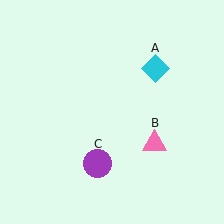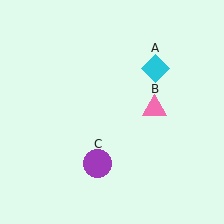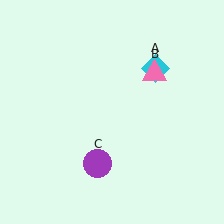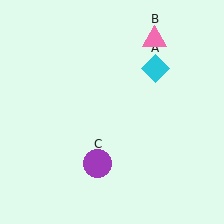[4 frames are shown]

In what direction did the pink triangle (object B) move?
The pink triangle (object B) moved up.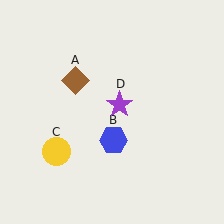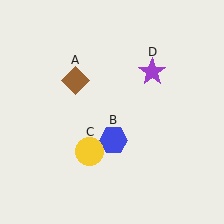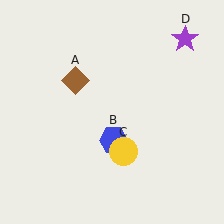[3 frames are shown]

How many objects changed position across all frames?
2 objects changed position: yellow circle (object C), purple star (object D).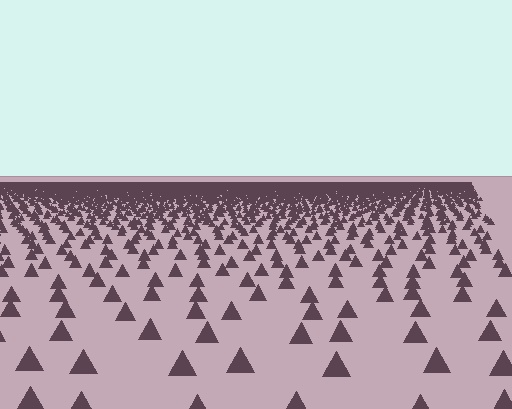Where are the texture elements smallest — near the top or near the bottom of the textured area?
Near the top.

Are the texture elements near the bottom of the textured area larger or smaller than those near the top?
Larger. Near the bottom, elements are closer to the viewer and appear at a bigger on-screen size.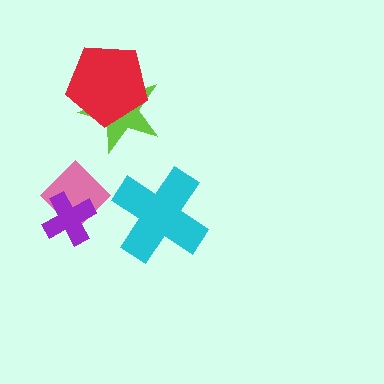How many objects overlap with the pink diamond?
1 object overlaps with the pink diamond.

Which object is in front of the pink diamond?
The purple cross is in front of the pink diamond.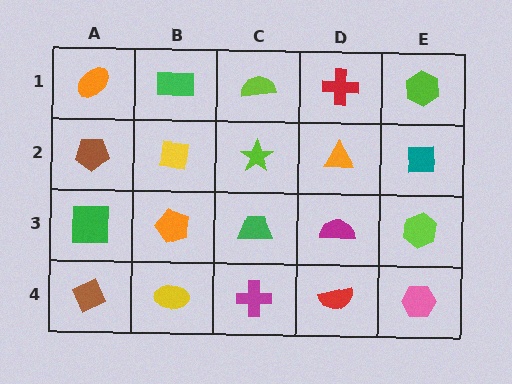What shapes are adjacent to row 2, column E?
A lime hexagon (row 1, column E), a lime hexagon (row 3, column E), an orange triangle (row 2, column D).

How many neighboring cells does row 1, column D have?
3.